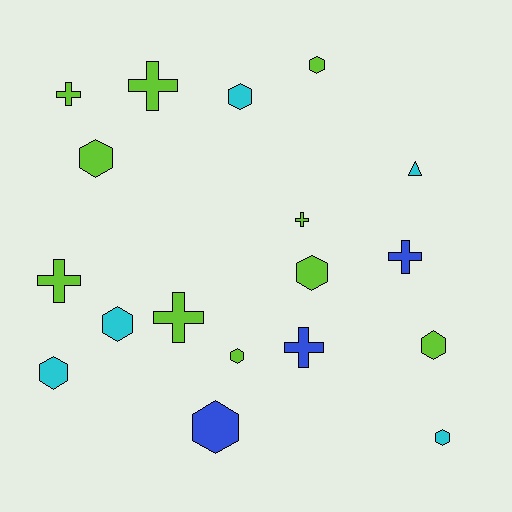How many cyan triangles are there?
There is 1 cyan triangle.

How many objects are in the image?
There are 18 objects.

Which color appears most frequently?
Lime, with 10 objects.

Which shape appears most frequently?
Hexagon, with 10 objects.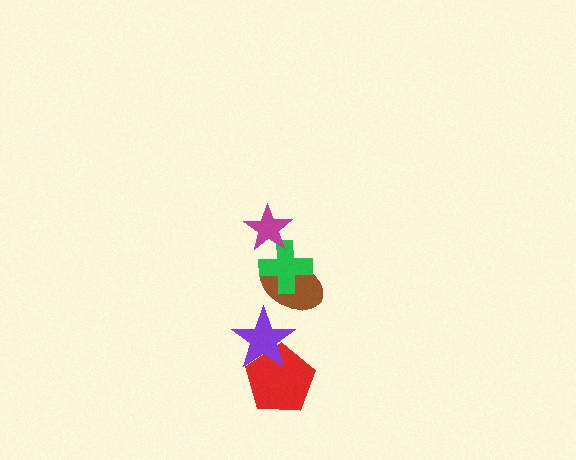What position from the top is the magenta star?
The magenta star is 1st from the top.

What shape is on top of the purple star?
The brown ellipse is on top of the purple star.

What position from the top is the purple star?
The purple star is 4th from the top.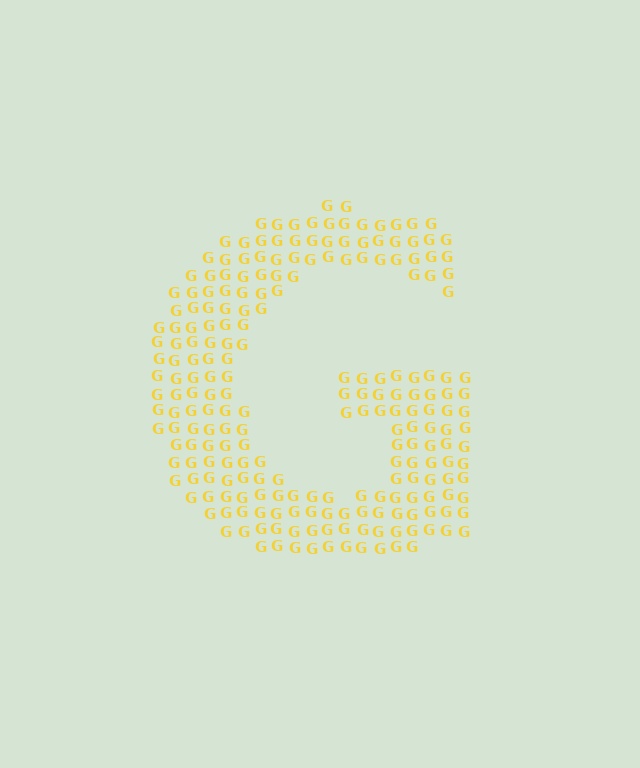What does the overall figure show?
The overall figure shows the letter G.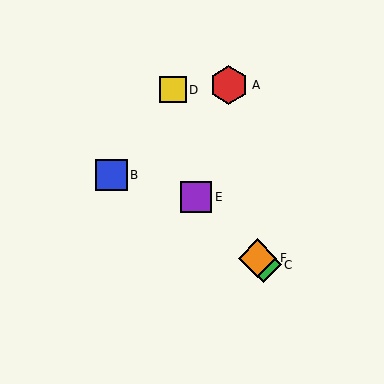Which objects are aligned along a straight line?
Objects C, E, F are aligned along a straight line.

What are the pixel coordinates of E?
Object E is at (196, 197).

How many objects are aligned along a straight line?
3 objects (C, E, F) are aligned along a straight line.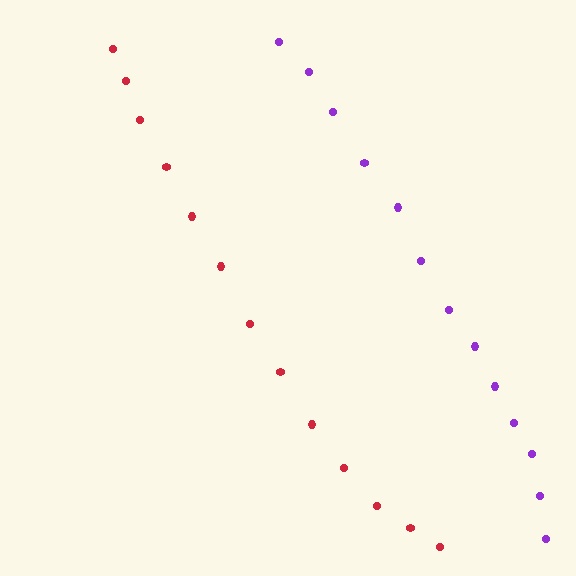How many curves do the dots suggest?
There are 2 distinct paths.